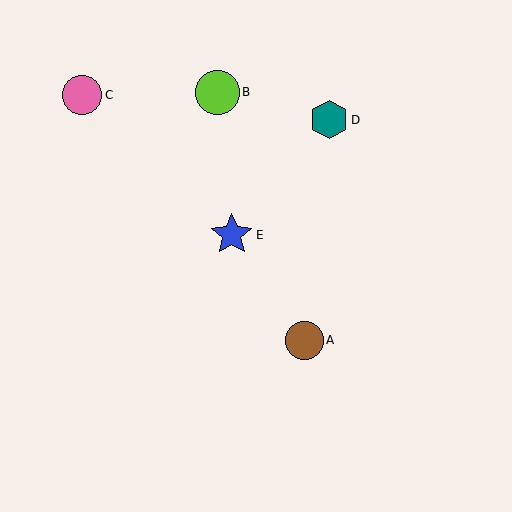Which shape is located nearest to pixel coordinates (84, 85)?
The pink circle (labeled C) at (82, 95) is nearest to that location.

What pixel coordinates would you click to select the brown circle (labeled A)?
Click at (305, 340) to select the brown circle A.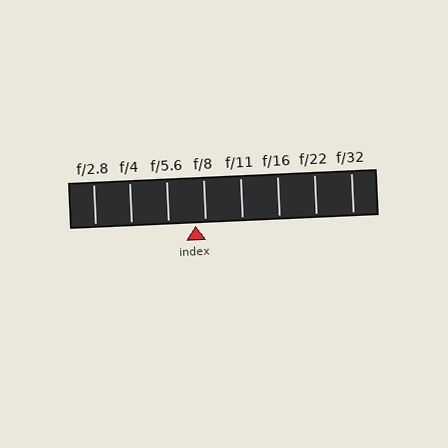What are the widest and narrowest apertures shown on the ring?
The widest aperture shown is f/2.8 and the narrowest is f/32.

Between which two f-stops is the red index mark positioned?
The index mark is between f/5.6 and f/8.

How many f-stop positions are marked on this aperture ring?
There are 8 f-stop positions marked.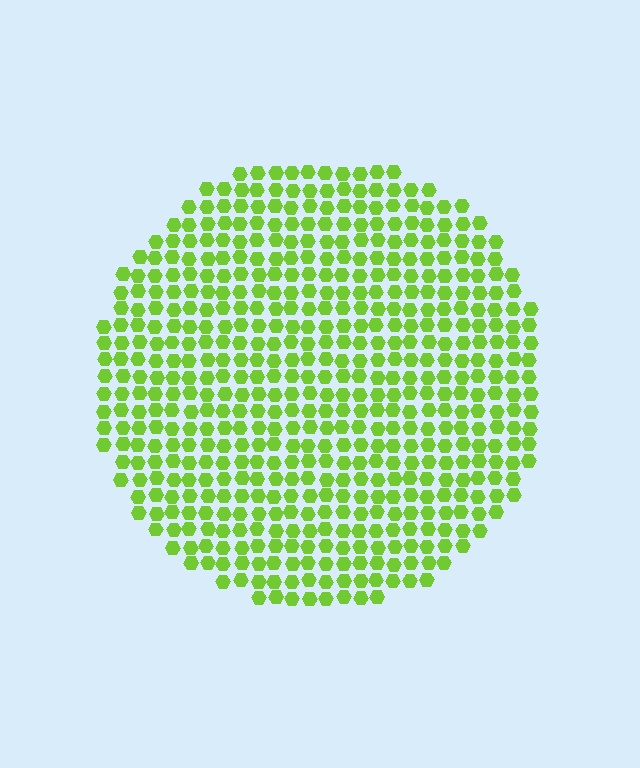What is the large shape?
The large shape is a circle.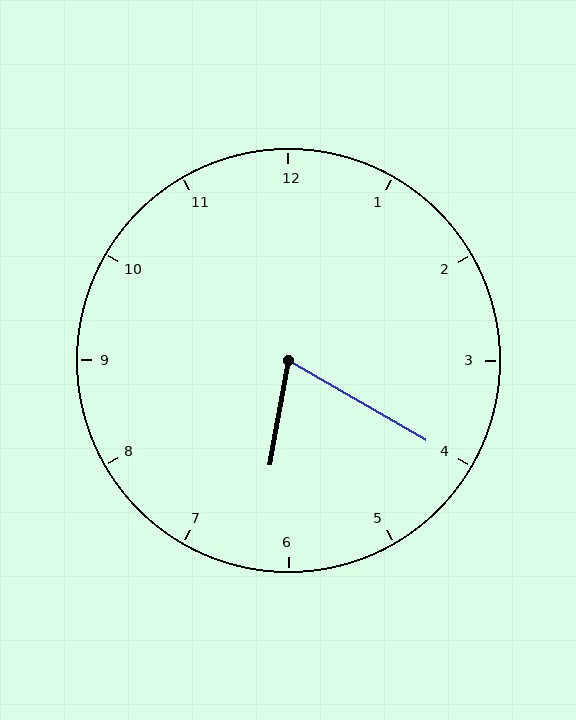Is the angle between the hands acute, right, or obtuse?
It is acute.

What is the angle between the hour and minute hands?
Approximately 70 degrees.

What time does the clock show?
6:20.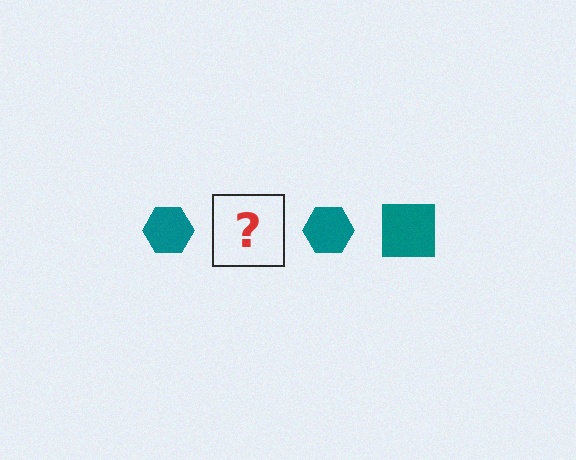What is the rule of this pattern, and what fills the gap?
The rule is that the pattern cycles through hexagon, square shapes in teal. The gap should be filled with a teal square.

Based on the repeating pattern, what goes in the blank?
The blank should be a teal square.